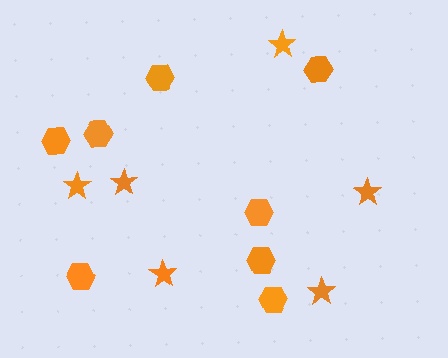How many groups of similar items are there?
There are 2 groups: one group of stars (6) and one group of hexagons (8).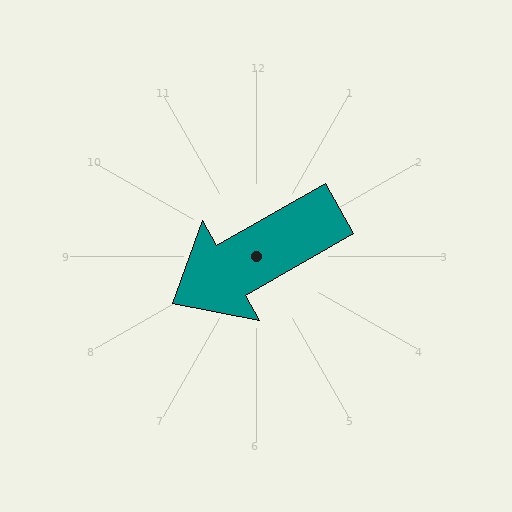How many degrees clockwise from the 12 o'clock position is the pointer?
Approximately 240 degrees.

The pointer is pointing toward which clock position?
Roughly 8 o'clock.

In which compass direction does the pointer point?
Southwest.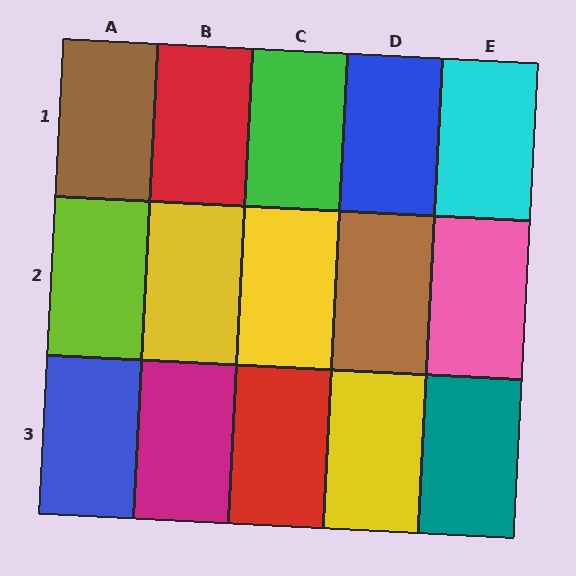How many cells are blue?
2 cells are blue.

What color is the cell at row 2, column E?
Pink.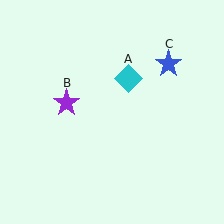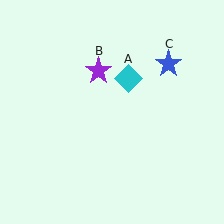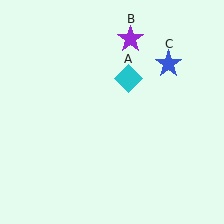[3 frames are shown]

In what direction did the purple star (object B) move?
The purple star (object B) moved up and to the right.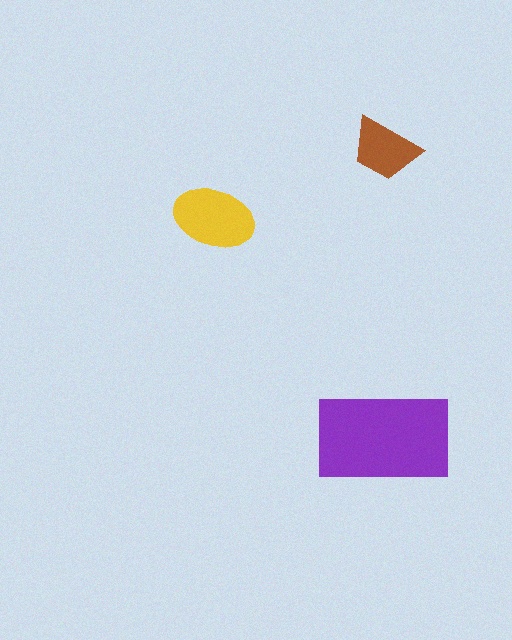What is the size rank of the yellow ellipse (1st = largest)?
2nd.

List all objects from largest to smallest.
The purple rectangle, the yellow ellipse, the brown trapezoid.